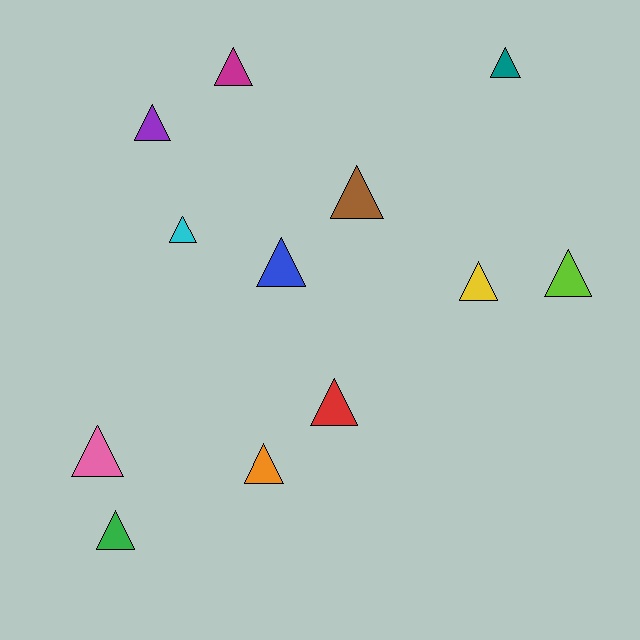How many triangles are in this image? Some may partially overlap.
There are 12 triangles.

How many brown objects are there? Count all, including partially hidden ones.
There is 1 brown object.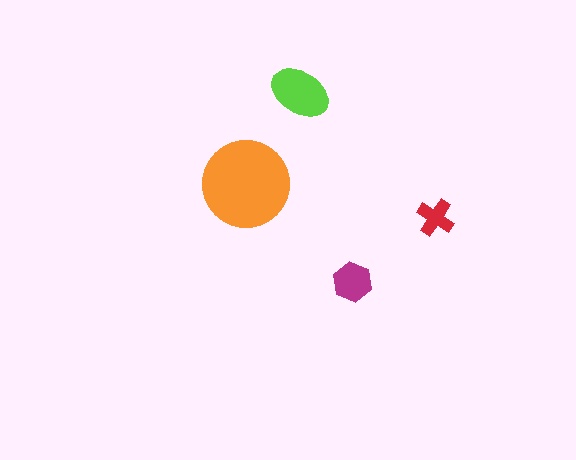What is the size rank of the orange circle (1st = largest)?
1st.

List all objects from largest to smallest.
The orange circle, the lime ellipse, the magenta hexagon, the red cross.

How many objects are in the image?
There are 4 objects in the image.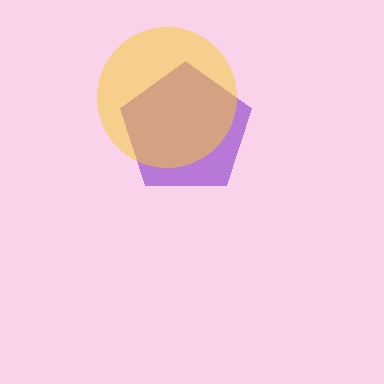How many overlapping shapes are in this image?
There are 2 overlapping shapes in the image.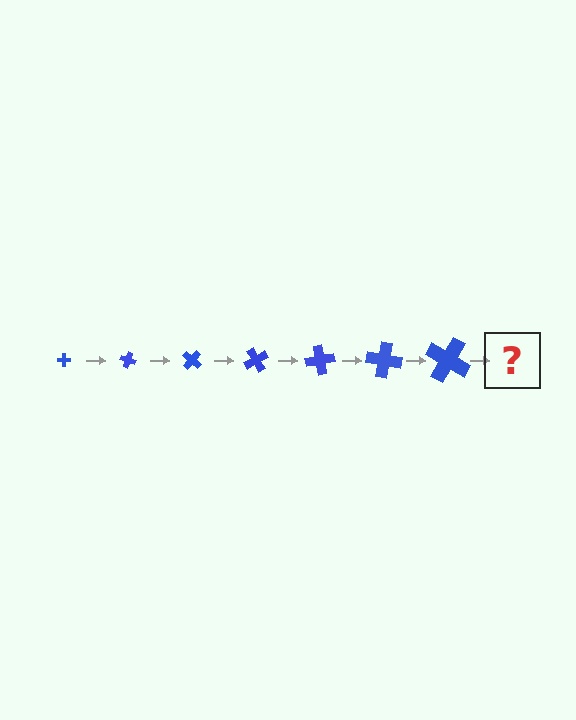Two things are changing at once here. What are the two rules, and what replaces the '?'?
The two rules are that the cross grows larger each step and it rotates 20 degrees each step. The '?' should be a cross, larger than the previous one and rotated 140 degrees from the start.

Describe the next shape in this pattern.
It should be a cross, larger than the previous one and rotated 140 degrees from the start.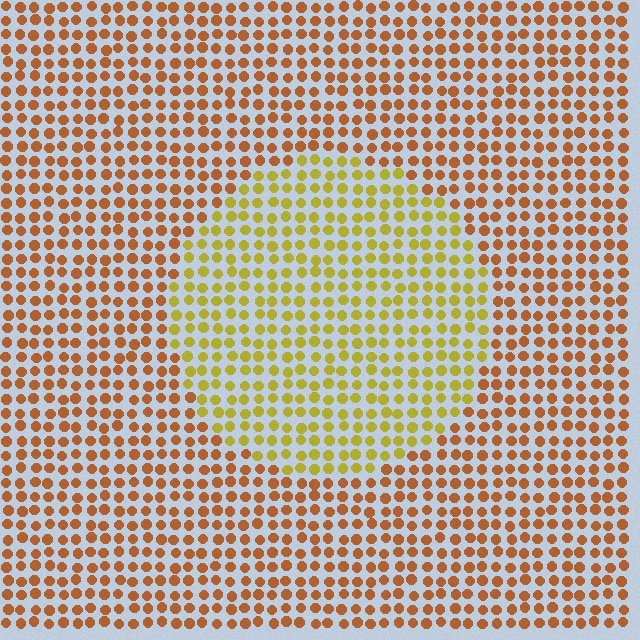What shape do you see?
I see a circle.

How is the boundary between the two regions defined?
The boundary is defined purely by a slight shift in hue (about 37 degrees). Spacing, size, and orientation are identical on both sides.